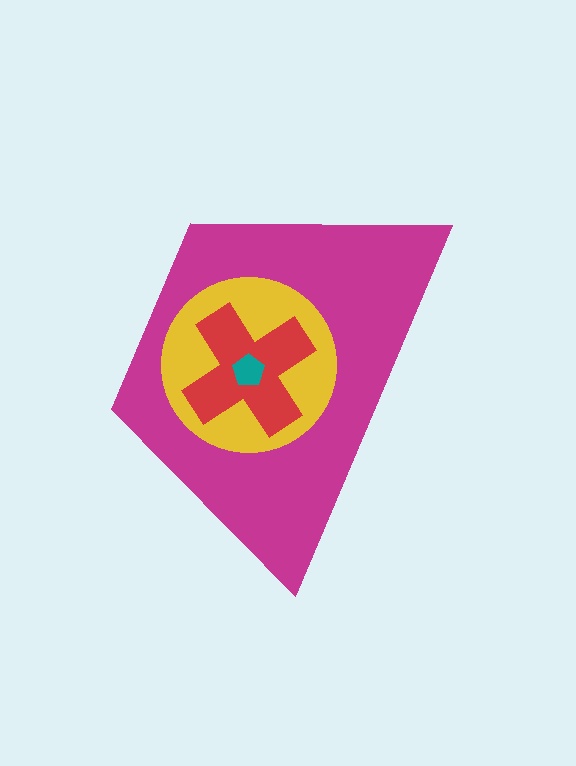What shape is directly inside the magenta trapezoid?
The yellow circle.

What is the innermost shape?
The teal pentagon.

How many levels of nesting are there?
4.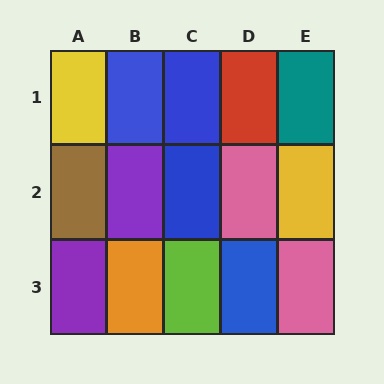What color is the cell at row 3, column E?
Pink.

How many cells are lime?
1 cell is lime.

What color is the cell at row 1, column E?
Teal.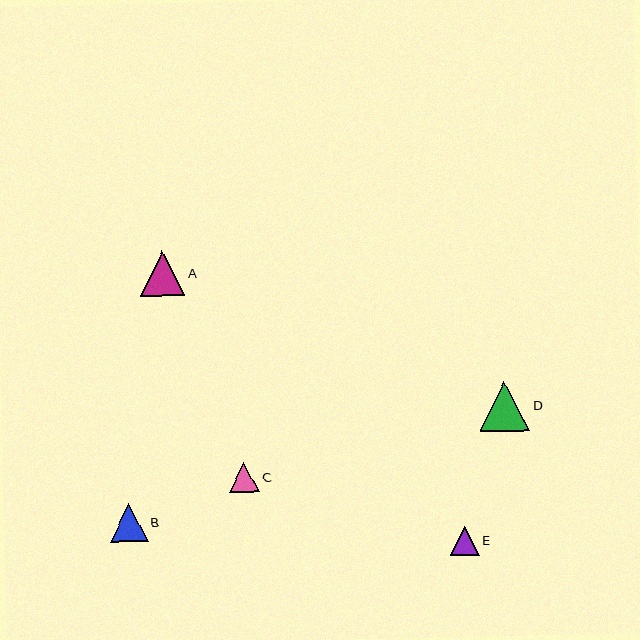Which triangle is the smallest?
Triangle E is the smallest with a size of approximately 29 pixels.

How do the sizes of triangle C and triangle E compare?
Triangle C and triangle E are approximately the same size.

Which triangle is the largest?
Triangle D is the largest with a size of approximately 50 pixels.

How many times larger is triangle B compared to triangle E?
Triangle B is approximately 1.3 times the size of triangle E.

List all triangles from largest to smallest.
From largest to smallest: D, A, B, C, E.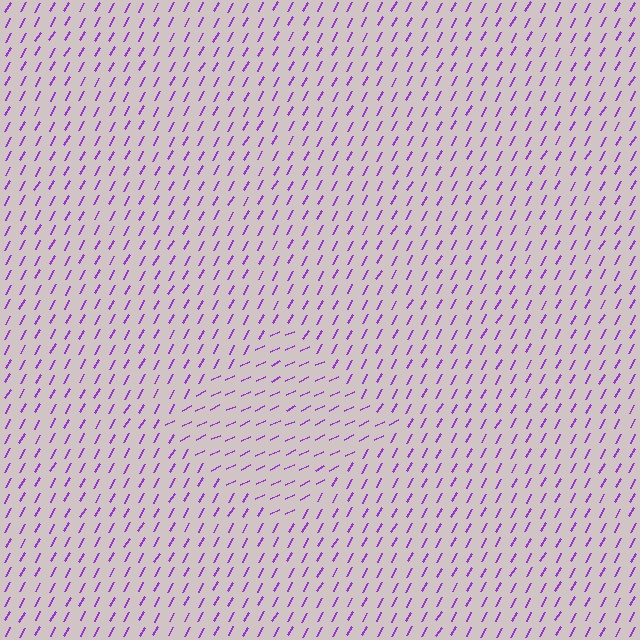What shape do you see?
I see a diamond.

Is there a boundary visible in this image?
Yes, there is a texture boundary formed by a change in line orientation.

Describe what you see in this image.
The image is filled with small purple line segments. A diamond region in the image has lines oriented differently from the surrounding lines, creating a visible texture boundary.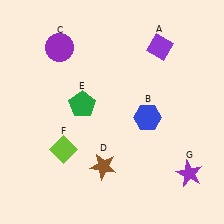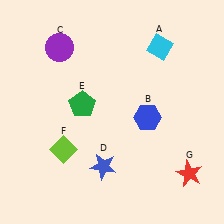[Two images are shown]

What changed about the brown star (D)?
In Image 1, D is brown. In Image 2, it changed to blue.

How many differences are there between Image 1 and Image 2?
There are 3 differences between the two images.